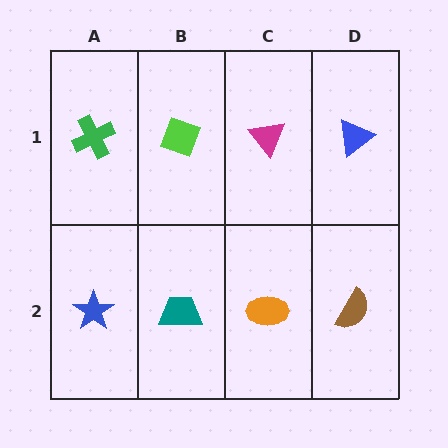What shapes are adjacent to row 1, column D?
A brown semicircle (row 2, column D), a magenta triangle (row 1, column C).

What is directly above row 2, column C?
A magenta triangle.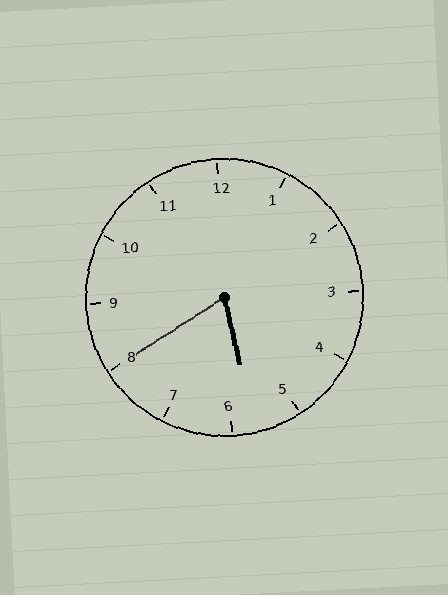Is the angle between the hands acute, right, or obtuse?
It is acute.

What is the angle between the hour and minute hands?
Approximately 70 degrees.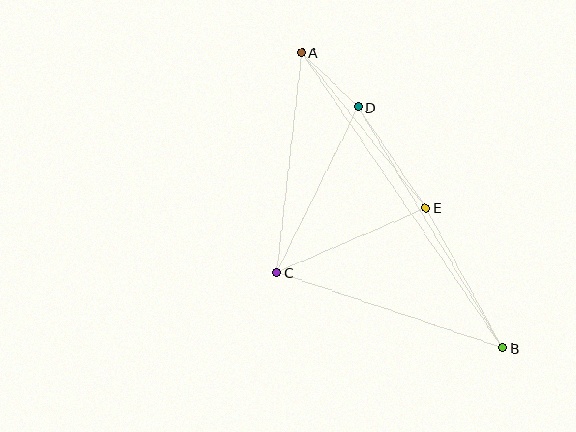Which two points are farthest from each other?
Points A and B are farthest from each other.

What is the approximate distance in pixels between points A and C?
The distance between A and C is approximately 221 pixels.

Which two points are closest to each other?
Points A and D are closest to each other.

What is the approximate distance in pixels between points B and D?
The distance between B and D is approximately 281 pixels.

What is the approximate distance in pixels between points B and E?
The distance between B and E is approximately 160 pixels.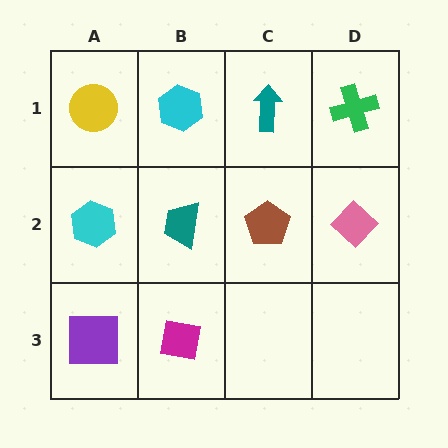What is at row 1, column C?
A teal arrow.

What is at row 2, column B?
A teal trapezoid.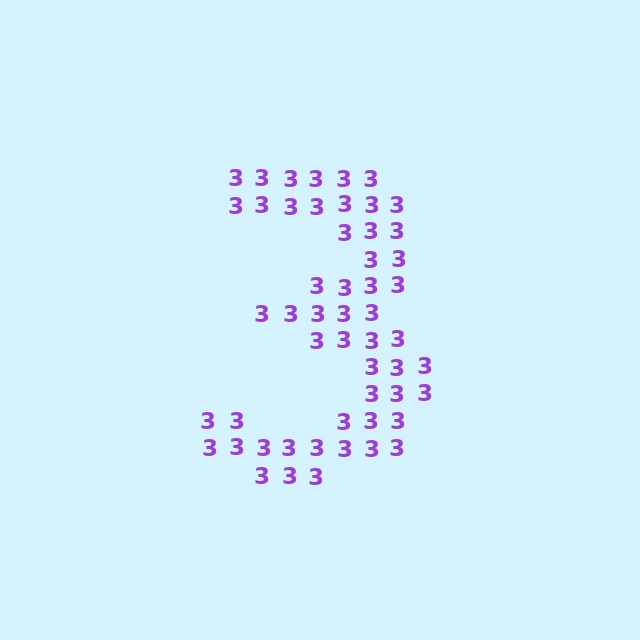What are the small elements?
The small elements are digit 3's.